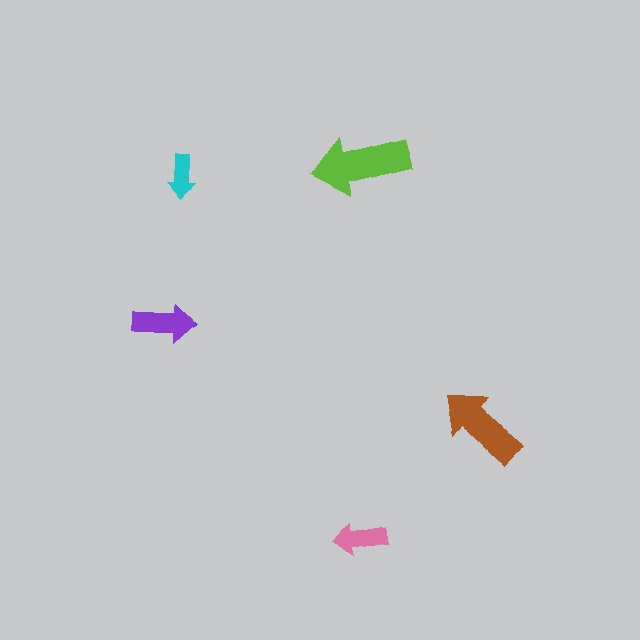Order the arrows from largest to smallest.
the lime one, the brown one, the purple one, the pink one, the cyan one.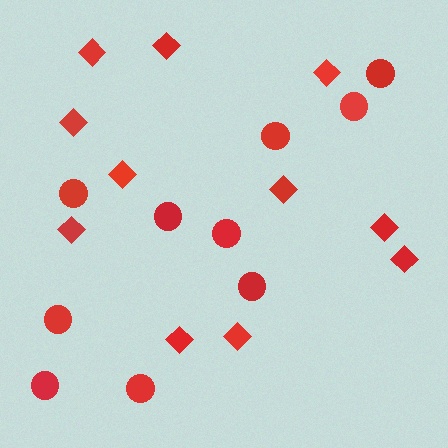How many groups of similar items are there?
There are 2 groups: one group of circles (10) and one group of diamonds (11).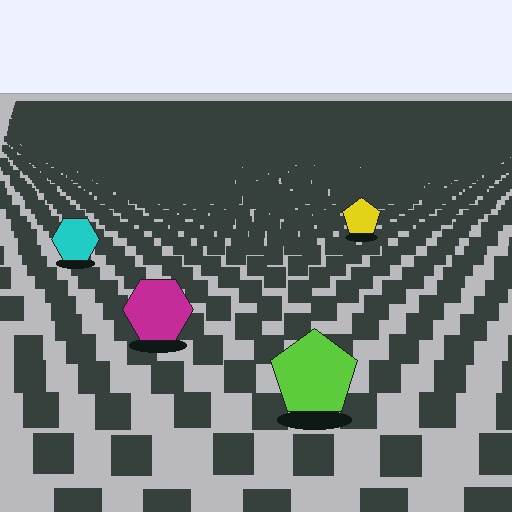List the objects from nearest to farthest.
From nearest to farthest: the lime pentagon, the magenta hexagon, the cyan hexagon, the yellow pentagon.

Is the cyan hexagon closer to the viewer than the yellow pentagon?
Yes. The cyan hexagon is closer — you can tell from the texture gradient: the ground texture is coarser near it.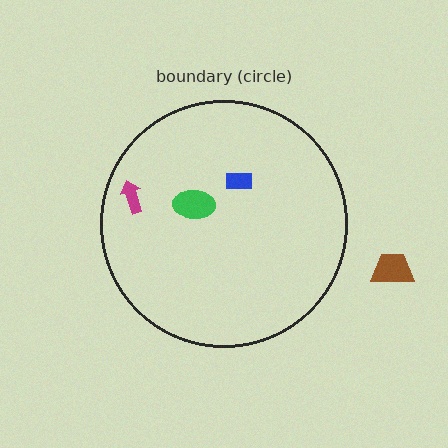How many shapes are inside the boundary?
3 inside, 1 outside.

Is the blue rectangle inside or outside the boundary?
Inside.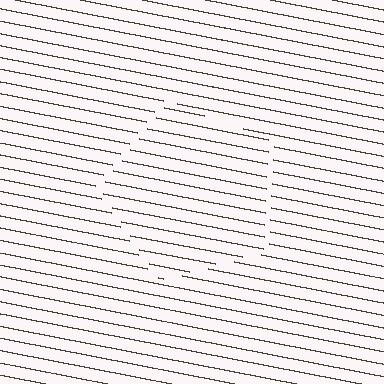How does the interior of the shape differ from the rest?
The interior of the shape contains the same grating, shifted by half a period — the contour is defined by the phase discontinuity where line-ends from the inner and outer gratings abut.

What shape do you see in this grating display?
An illusory pentagon. The interior of the shape contains the same grating, shifted by half a period — the contour is defined by the phase discontinuity where line-ends from the inner and outer gratings abut.